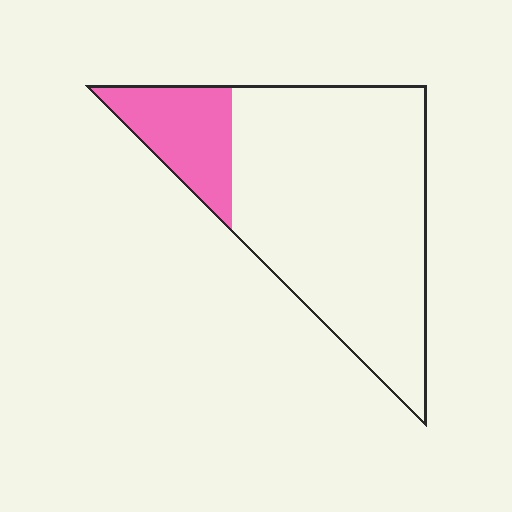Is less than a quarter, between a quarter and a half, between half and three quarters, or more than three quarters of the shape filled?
Less than a quarter.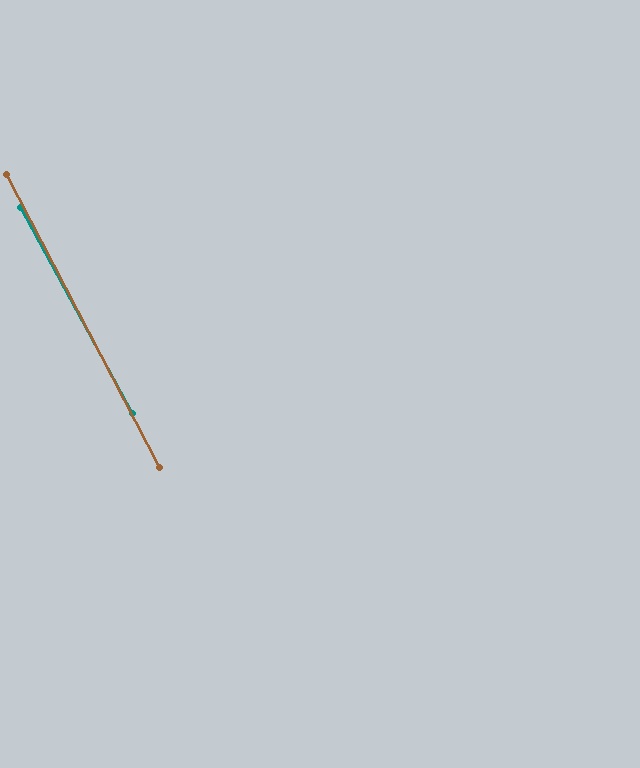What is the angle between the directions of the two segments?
Approximately 1 degree.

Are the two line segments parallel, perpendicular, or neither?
Parallel — their directions differ by only 0.9°.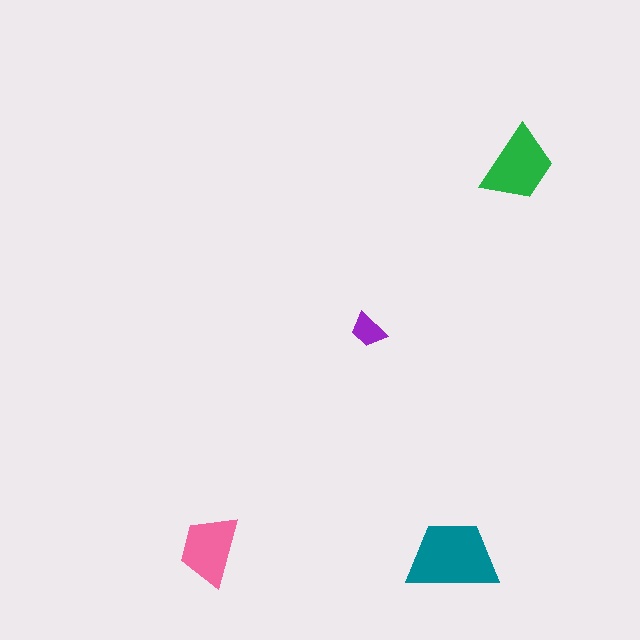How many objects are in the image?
There are 4 objects in the image.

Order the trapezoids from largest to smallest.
the teal one, the green one, the pink one, the purple one.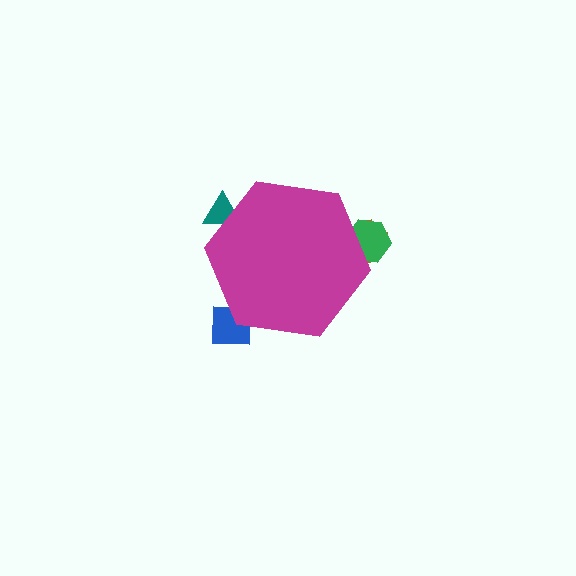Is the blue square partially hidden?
Yes, the blue square is partially hidden behind the magenta hexagon.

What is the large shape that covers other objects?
A magenta hexagon.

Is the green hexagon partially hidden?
Yes, the green hexagon is partially hidden behind the magenta hexagon.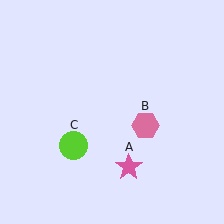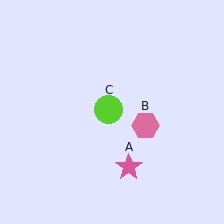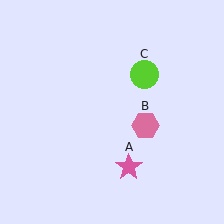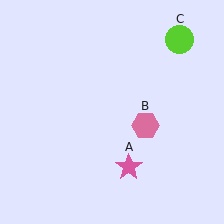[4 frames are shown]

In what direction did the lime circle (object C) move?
The lime circle (object C) moved up and to the right.